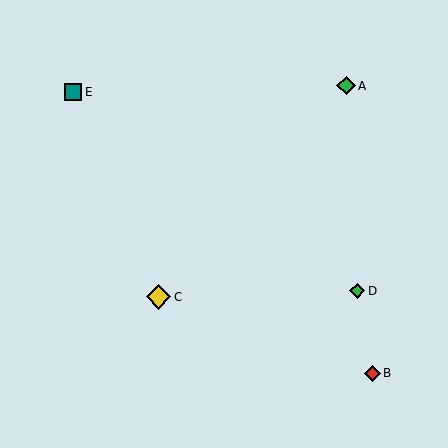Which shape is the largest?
The yellow diamond (labeled C) is the largest.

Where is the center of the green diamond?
The center of the green diamond is at (346, 86).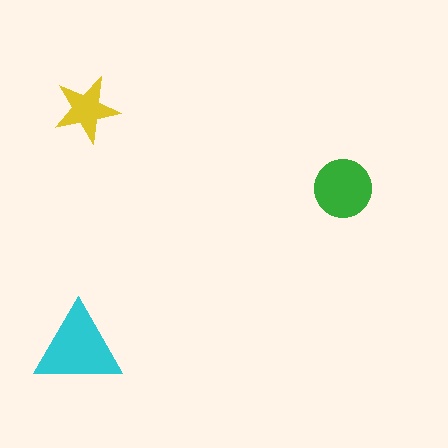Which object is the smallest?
The yellow star.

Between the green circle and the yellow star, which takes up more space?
The green circle.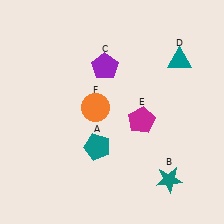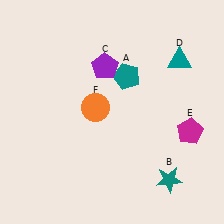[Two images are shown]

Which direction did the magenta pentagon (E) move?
The magenta pentagon (E) moved right.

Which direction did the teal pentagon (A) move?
The teal pentagon (A) moved up.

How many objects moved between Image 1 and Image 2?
2 objects moved between the two images.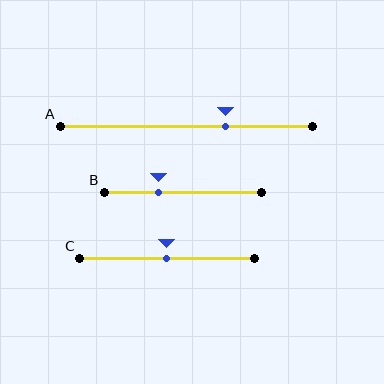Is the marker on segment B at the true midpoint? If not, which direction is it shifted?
No, the marker on segment B is shifted to the left by about 15% of the segment length.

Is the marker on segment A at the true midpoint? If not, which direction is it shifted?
No, the marker on segment A is shifted to the right by about 16% of the segment length.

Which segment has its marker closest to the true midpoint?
Segment C has its marker closest to the true midpoint.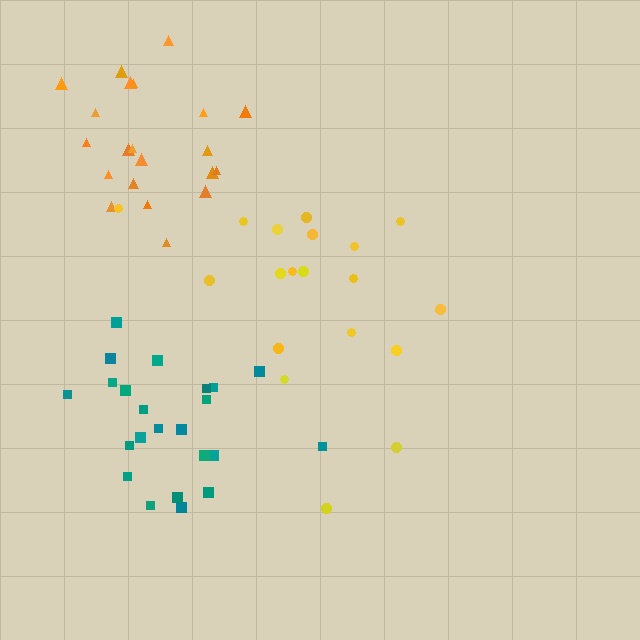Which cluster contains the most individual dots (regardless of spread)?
Teal (23).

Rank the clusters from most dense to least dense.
teal, orange, yellow.